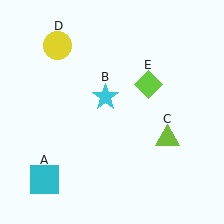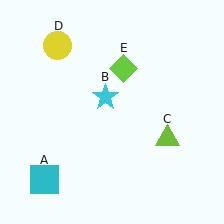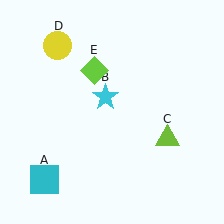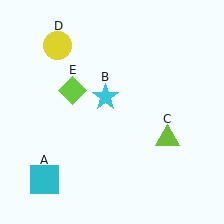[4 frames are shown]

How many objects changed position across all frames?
1 object changed position: lime diamond (object E).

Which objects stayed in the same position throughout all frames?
Cyan square (object A) and cyan star (object B) and lime triangle (object C) and yellow circle (object D) remained stationary.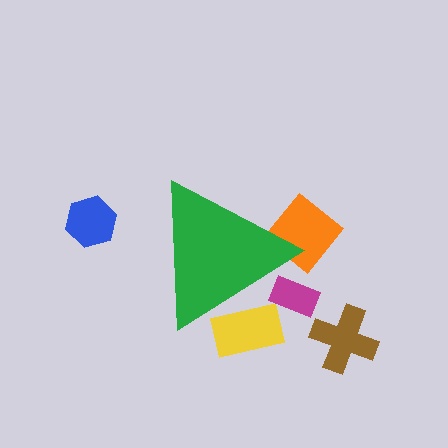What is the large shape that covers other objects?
A green triangle.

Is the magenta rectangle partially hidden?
Yes, the magenta rectangle is partially hidden behind the green triangle.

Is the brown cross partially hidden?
No, the brown cross is fully visible.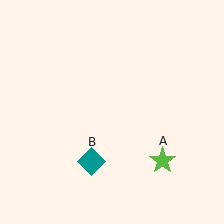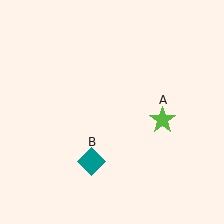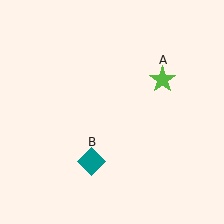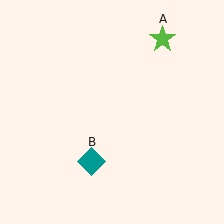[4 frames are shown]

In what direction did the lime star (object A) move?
The lime star (object A) moved up.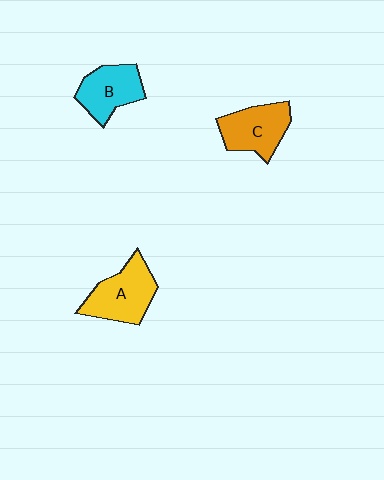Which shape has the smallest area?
Shape B (cyan).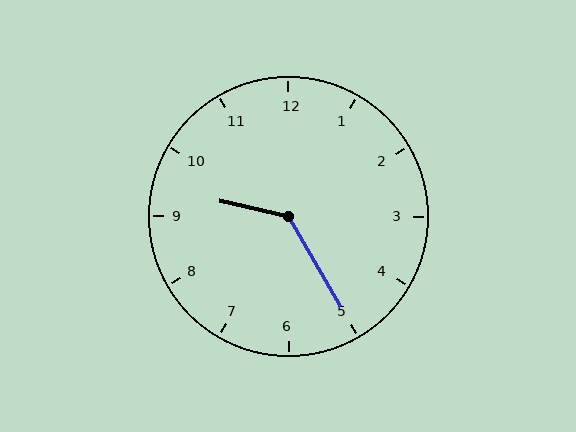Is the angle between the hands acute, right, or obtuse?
It is obtuse.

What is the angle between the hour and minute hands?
Approximately 132 degrees.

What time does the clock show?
9:25.